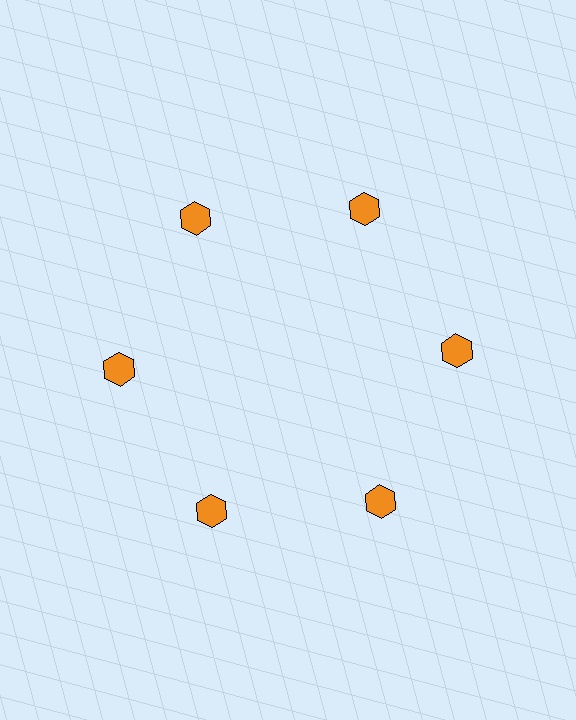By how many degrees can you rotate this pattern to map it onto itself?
The pattern maps onto itself every 60 degrees of rotation.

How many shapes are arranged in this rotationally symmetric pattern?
There are 12 shapes, arranged in 6 groups of 2.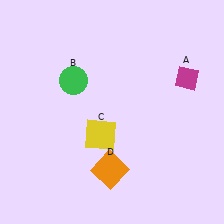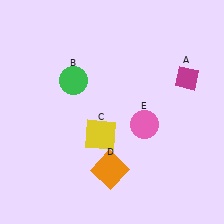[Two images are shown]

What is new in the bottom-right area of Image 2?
A pink circle (E) was added in the bottom-right area of Image 2.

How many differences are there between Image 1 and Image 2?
There is 1 difference between the two images.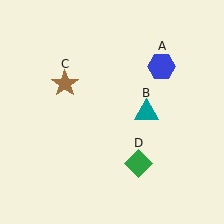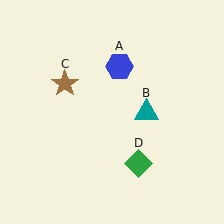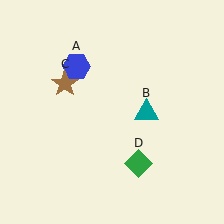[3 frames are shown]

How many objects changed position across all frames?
1 object changed position: blue hexagon (object A).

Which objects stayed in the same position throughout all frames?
Teal triangle (object B) and brown star (object C) and green diamond (object D) remained stationary.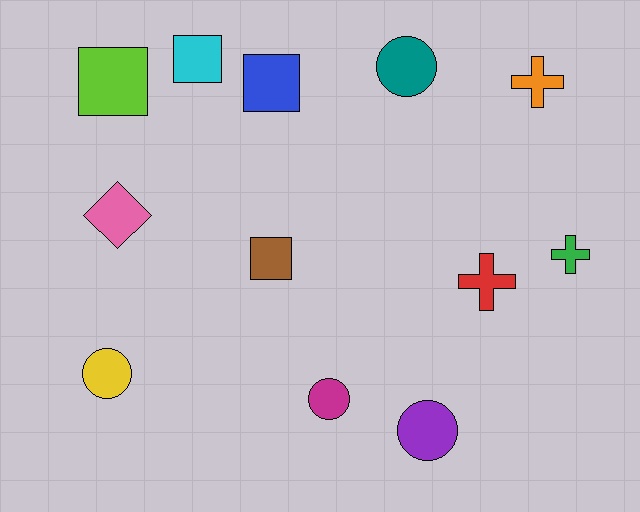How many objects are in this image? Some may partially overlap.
There are 12 objects.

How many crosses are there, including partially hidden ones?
There are 3 crosses.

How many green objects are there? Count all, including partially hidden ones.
There is 1 green object.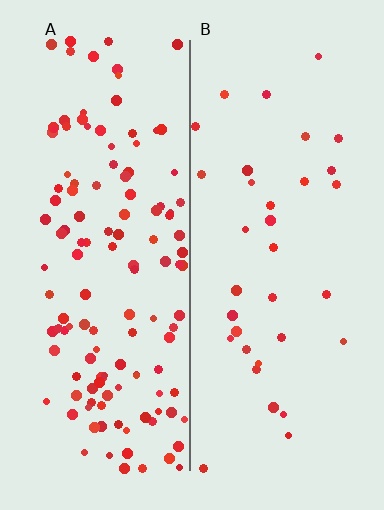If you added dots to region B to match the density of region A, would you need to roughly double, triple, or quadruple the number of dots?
Approximately quadruple.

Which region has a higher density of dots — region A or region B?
A (the left).